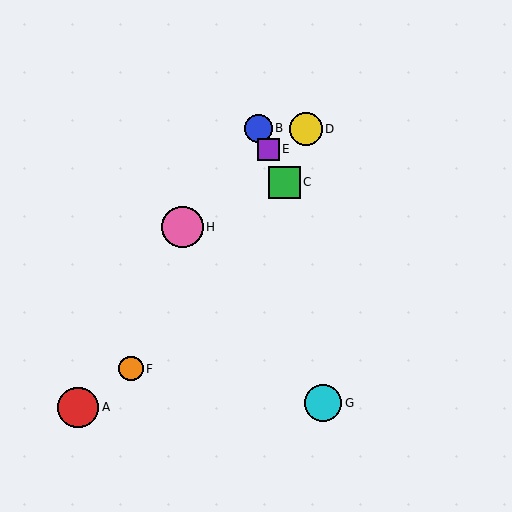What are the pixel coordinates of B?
Object B is at (258, 128).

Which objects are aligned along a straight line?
Objects B, C, E are aligned along a straight line.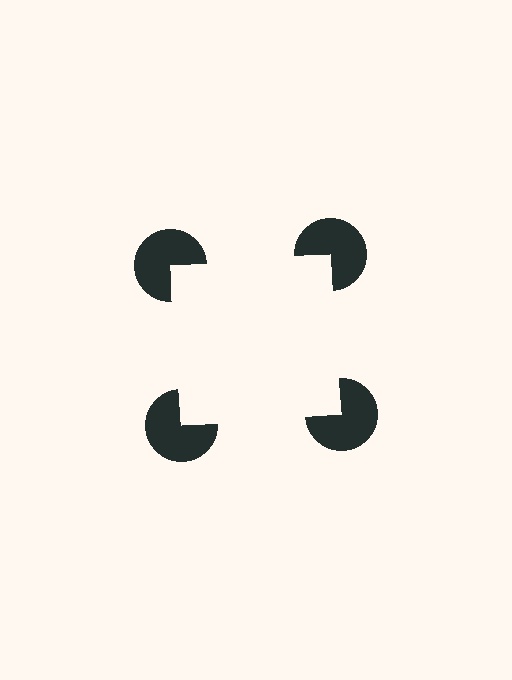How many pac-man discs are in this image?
There are 4 — one at each vertex of the illusory square.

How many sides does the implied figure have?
4 sides.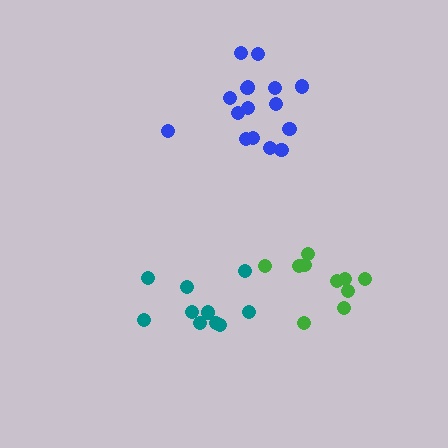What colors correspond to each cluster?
The clusters are colored: green, blue, teal.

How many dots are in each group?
Group 1: 10 dots, Group 2: 16 dots, Group 3: 10 dots (36 total).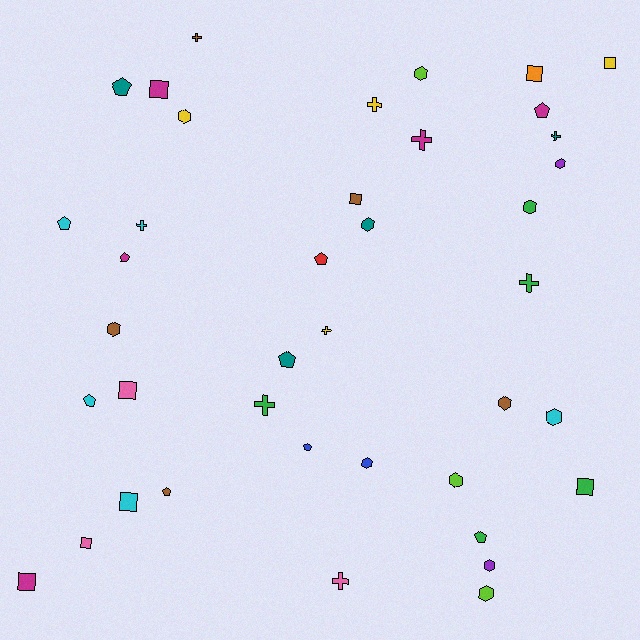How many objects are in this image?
There are 40 objects.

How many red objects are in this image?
There is 1 red object.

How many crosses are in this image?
There are 9 crosses.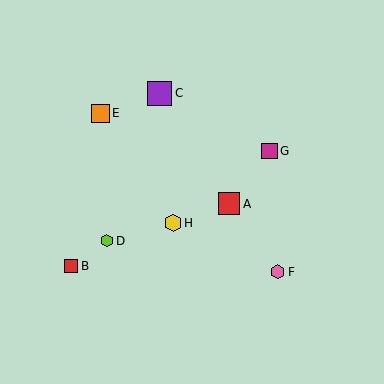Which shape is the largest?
The purple square (labeled C) is the largest.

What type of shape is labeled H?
Shape H is a yellow hexagon.